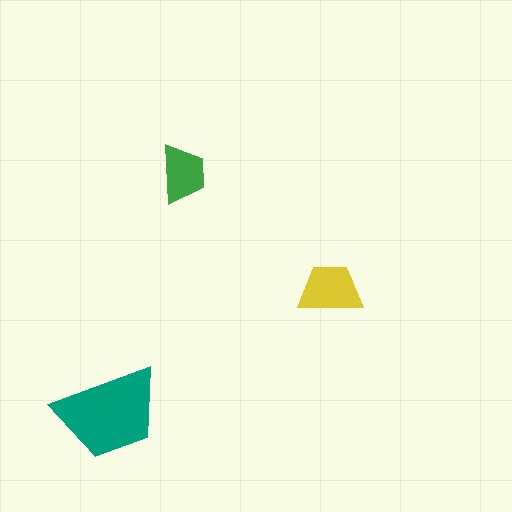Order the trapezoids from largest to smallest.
the teal one, the yellow one, the green one.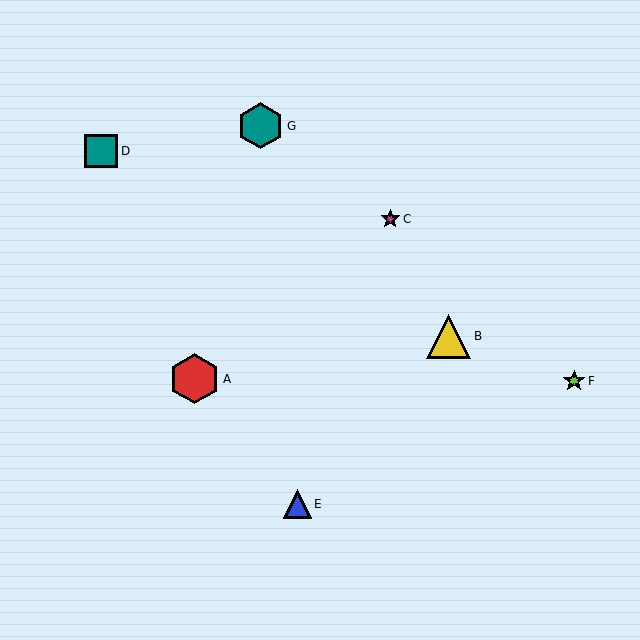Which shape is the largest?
The red hexagon (labeled A) is the largest.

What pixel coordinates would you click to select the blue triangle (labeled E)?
Click at (297, 504) to select the blue triangle E.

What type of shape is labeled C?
Shape C is a magenta star.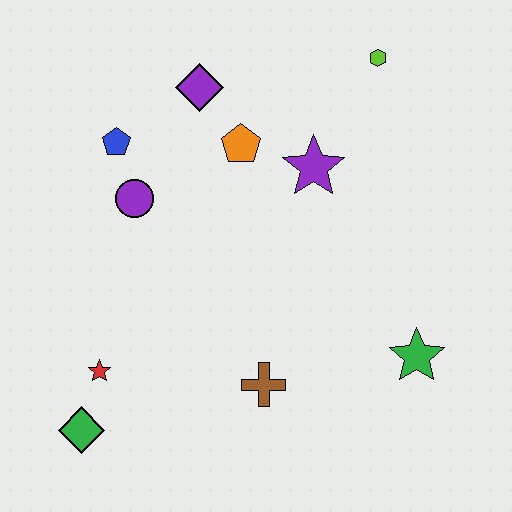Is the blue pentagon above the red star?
Yes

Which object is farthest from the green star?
The blue pentagon is farthest from the green star.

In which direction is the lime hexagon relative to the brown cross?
The lime hexagon is above the brown cross.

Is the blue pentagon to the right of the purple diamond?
No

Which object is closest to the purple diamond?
The orange pentagon is closest to the purple diamond.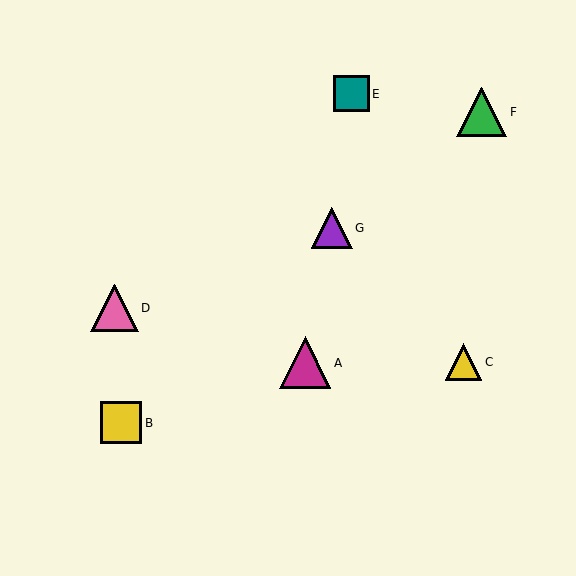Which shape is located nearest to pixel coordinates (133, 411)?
The yellow square (labeled B) at (121, 423) is nearest to that location.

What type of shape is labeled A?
Shape A is a magenta triangle.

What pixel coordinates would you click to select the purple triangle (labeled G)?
Click at (332, 228) to select the purple triangle G.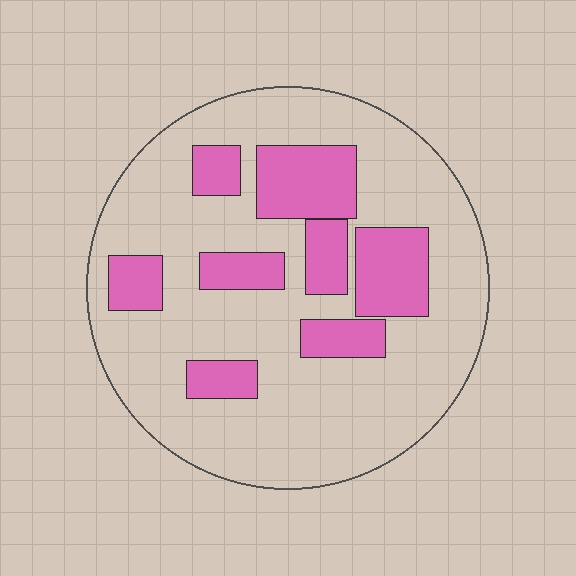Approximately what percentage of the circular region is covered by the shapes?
Approximately 25%.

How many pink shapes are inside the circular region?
8.